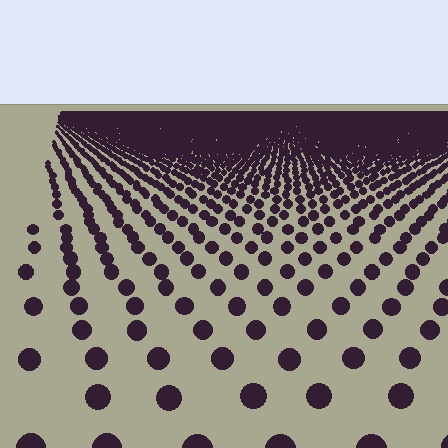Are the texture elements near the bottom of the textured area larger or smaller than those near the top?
Larger. Near the bottom, elements are closer to the viewer and appear at a bigger on-screen size.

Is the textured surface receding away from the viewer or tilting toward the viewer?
The surface is receding away from the viewer. Texture elements get smaller and denser toward the top.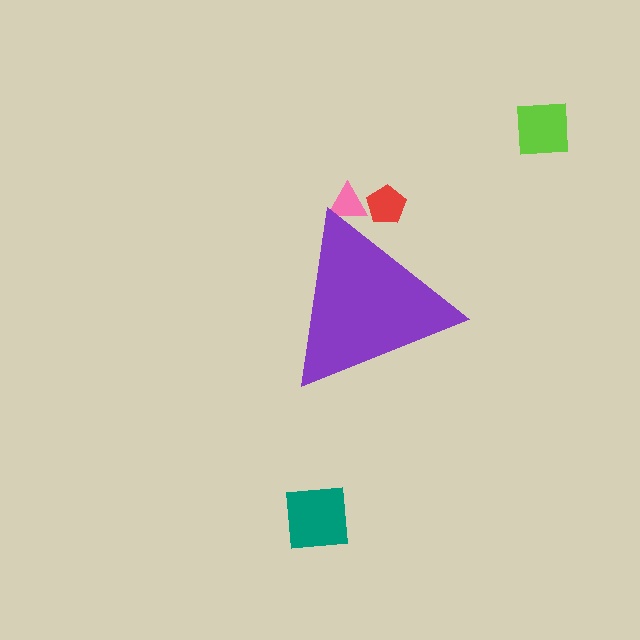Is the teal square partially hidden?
No, the teal square is fully visible.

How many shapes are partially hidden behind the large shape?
2 shapes are partially hidden.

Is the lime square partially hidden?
No, the lime square is fully visible.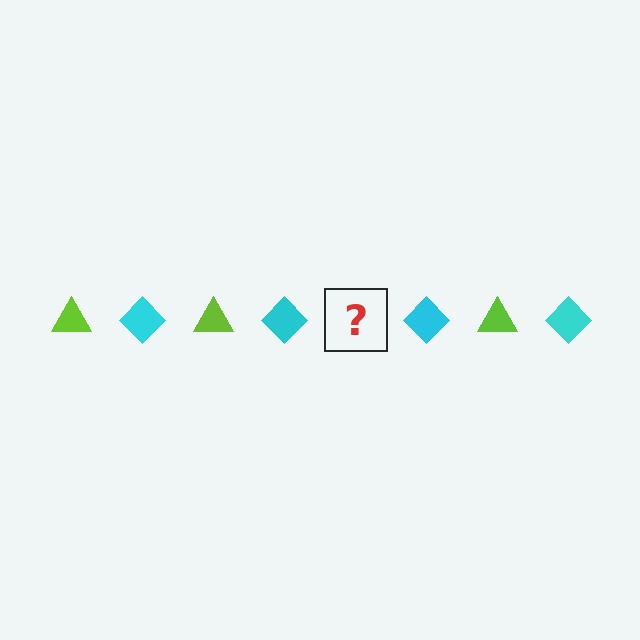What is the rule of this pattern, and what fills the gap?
The rule is that the pattern alternates between lime triangle and cyan diamond. The gap should be filled with a lime triangle.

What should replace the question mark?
The question mark should be replaced with a lime triangle.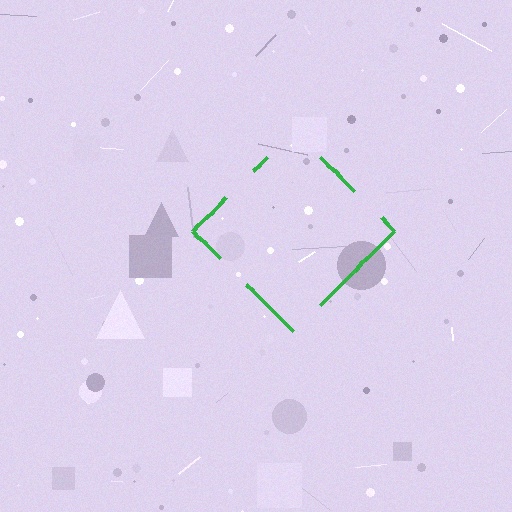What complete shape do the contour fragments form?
The contour fragments form a diamond.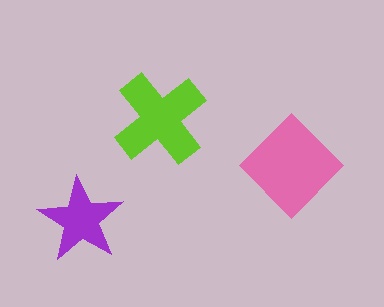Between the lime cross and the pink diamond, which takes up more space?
The pink diamond.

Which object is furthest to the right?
The pink diamond is rightmost.